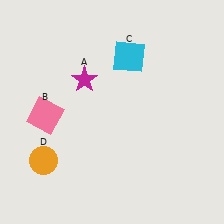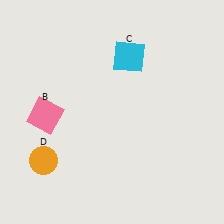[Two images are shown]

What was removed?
The magenta star (A) was removed in Image 2.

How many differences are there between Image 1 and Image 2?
There is 1 difference between the two images.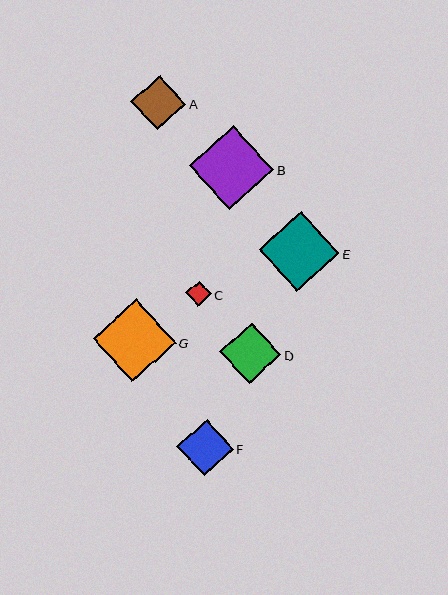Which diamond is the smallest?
Diamond C is the smallest with a size of approximately 25 pixels.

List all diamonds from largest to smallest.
From largest to smallest: B, G, E, D, F, A, C.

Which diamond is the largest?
Diamond B is the largest with a size of approximately 84 pixels.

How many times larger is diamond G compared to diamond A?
Diamond G is approximately 1.5 times the size of diamond A.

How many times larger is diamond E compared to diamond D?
Diamond E is approximately 1.3 times the size of diamond D.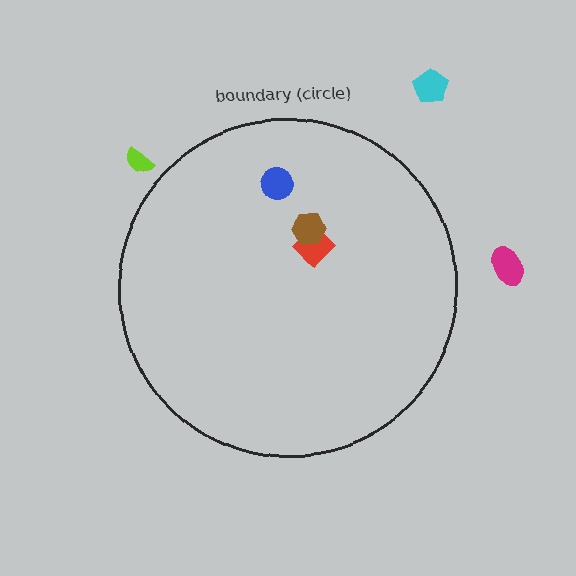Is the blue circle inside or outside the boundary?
Inside.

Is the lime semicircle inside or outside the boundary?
Outside.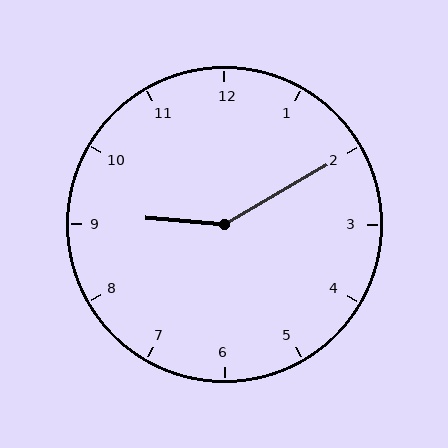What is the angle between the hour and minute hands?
Approximately 145 degrees.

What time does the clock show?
9:10.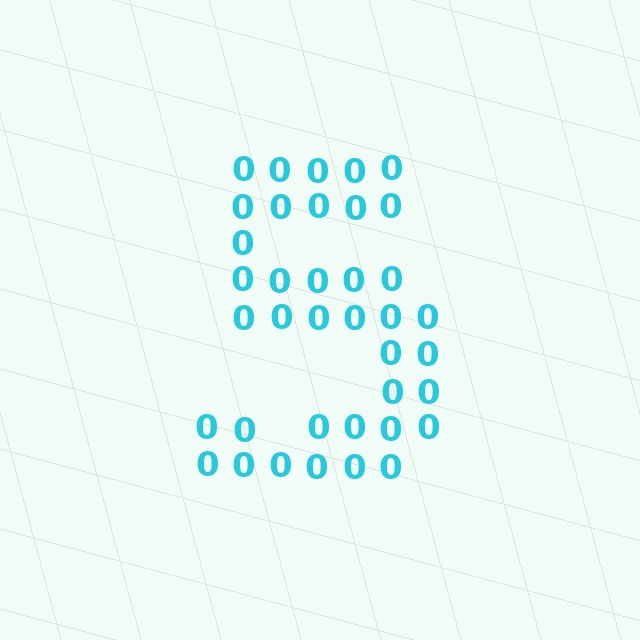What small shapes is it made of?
It is made of small digit 0's.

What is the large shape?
The large shape is the digit 5.